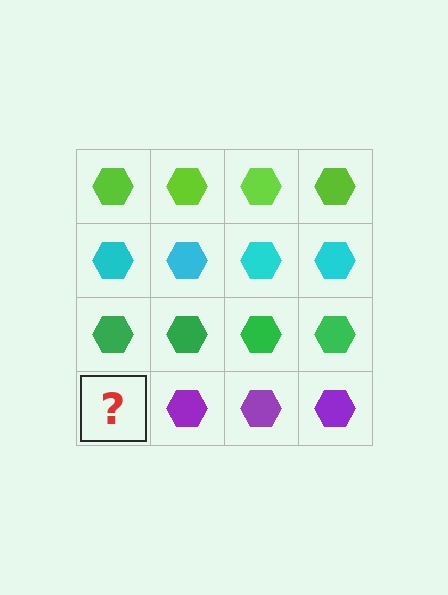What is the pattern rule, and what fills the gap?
The rule is that each row has a consistent color. The gap should be filled with a purple hexagon.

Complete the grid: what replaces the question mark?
The question mark should be replaced with a purple hexagon.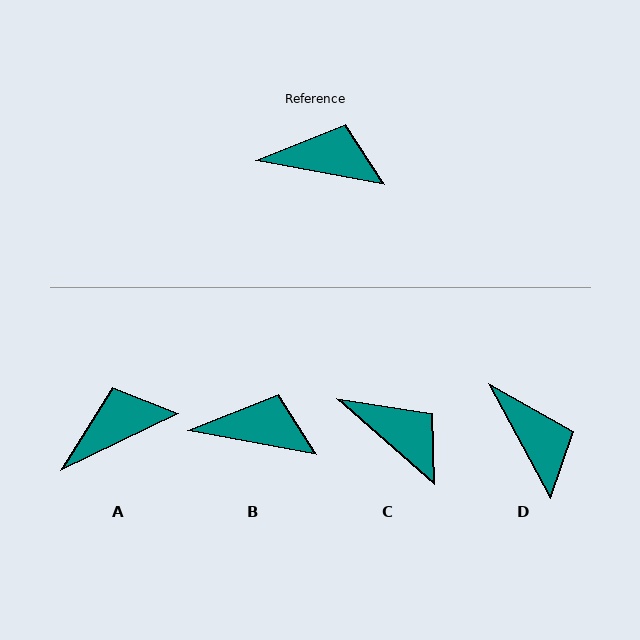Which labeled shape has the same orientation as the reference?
B.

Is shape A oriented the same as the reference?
No, it is off by about 37 degrees.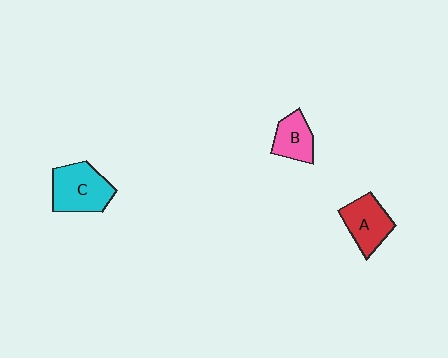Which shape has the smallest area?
Shape B (pink).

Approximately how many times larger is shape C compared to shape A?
Approximately 1.3 times.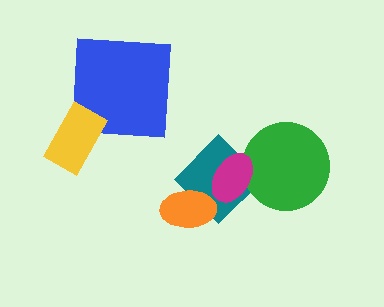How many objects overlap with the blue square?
1 object overlaps with the blue square.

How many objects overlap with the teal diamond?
3 objects overlap with the teal diamond.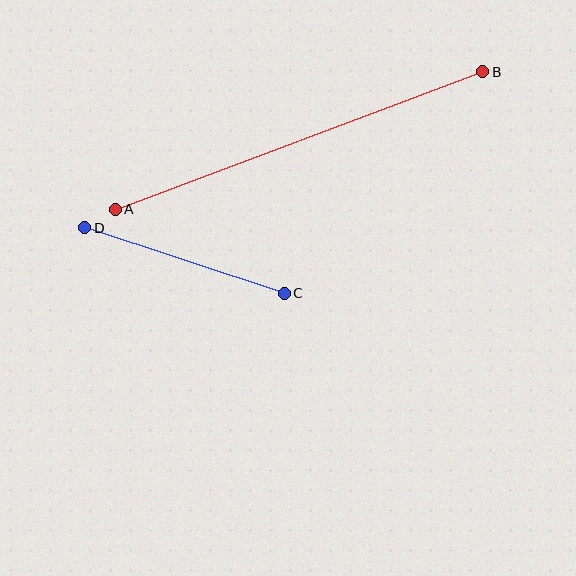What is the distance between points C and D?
The distance is approximately 210 pixels.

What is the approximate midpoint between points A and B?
The midpoint is at approximately (299, 140) pixels.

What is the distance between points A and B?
The distance is approximately 392 pixels.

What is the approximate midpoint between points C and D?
The midpoint is at approximately (185, 261) pixels.